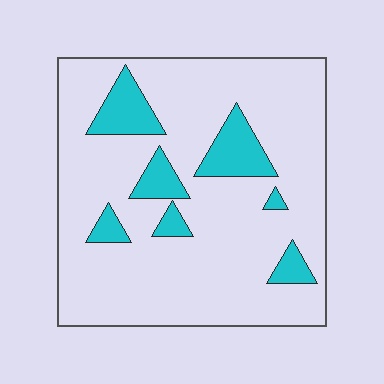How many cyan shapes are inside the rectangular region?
7.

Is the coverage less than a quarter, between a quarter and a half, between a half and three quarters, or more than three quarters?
Less than a quarter.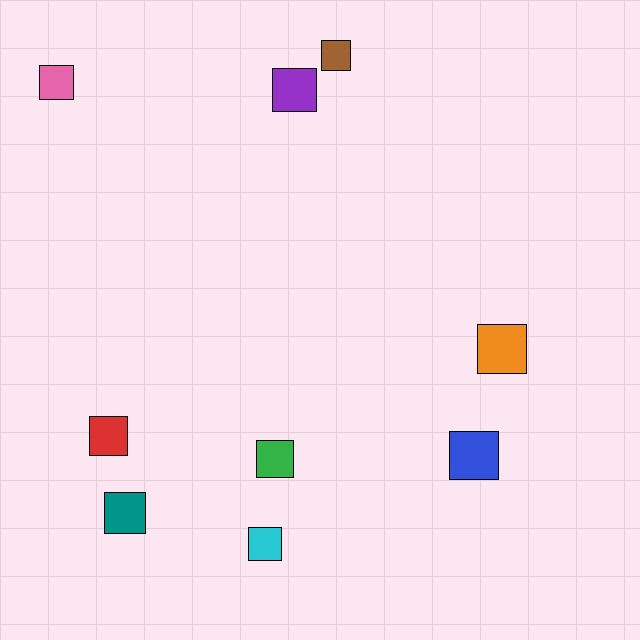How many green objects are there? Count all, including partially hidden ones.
There is 1 green object.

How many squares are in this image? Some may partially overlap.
There are 9 squares.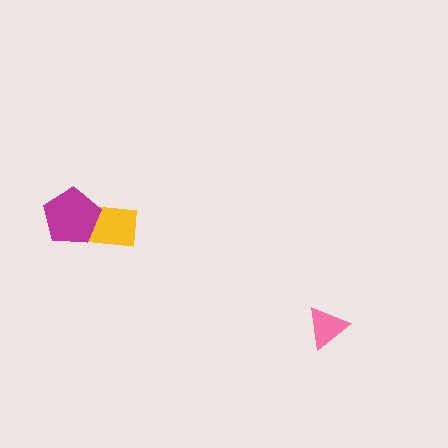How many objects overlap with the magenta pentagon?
1 object overlaps with the magenta pentagon.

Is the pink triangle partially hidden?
No, no other shape covers it.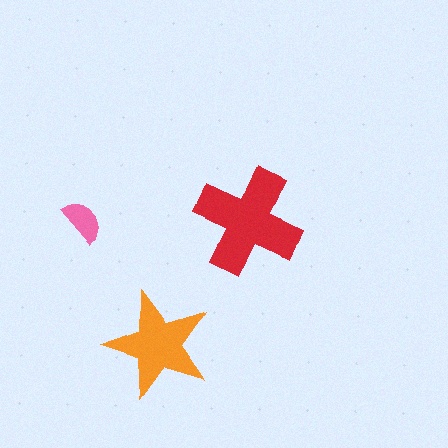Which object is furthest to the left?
The pink semicircle is leftmost.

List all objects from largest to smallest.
The red cross, the orange star, the pink semicircle.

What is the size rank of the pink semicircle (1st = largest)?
3rd.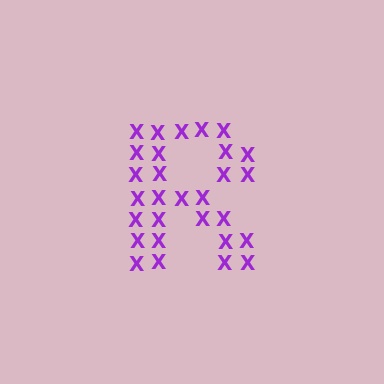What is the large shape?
The large shape is the letter R.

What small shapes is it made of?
It is made of small letter X's.